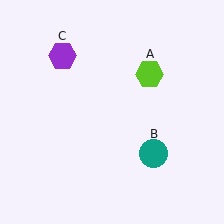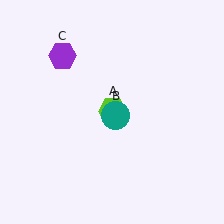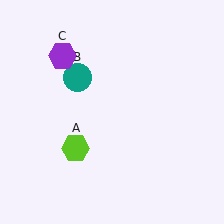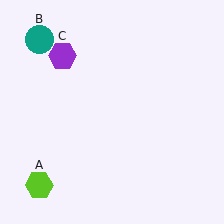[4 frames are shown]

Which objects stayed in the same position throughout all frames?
Purple hexagon (object C) remained stationary.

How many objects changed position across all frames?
2 objects changed position: lime hexagon (object A), teal circle (object B).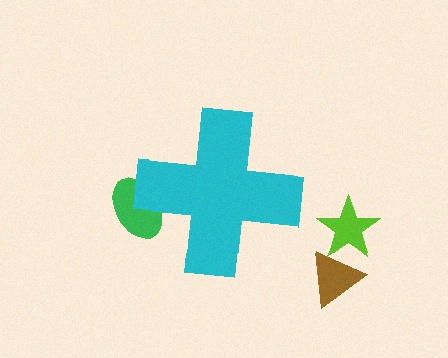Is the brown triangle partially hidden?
No, the brown triangle is fully visible.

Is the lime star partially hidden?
No, the lime star is fully visible.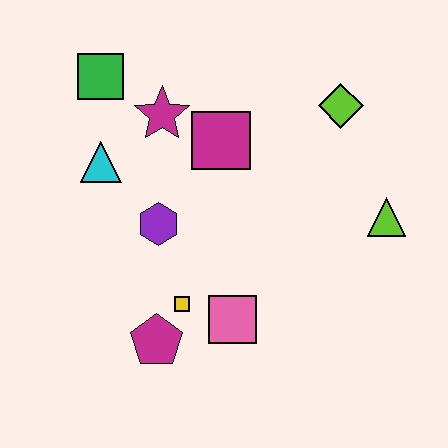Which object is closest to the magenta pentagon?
The yellow square is closest to the magenta pentagon.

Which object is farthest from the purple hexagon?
The lime triangle is farthest from the purple hexagon.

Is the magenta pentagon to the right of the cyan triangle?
Yes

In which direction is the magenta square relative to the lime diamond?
The magenta square is to the left of the lime diamond.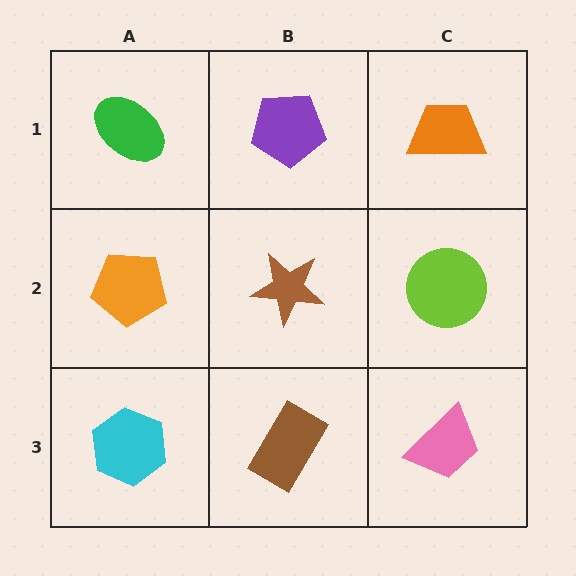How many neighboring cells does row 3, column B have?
3.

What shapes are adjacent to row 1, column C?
A lime circle (row 2, column C), a purple pentagon (row 1, column B).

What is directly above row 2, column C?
An orange trapezoid.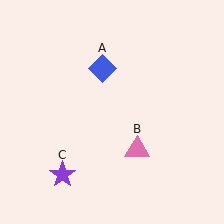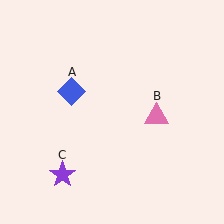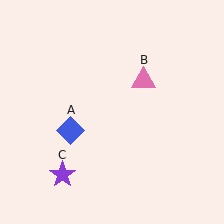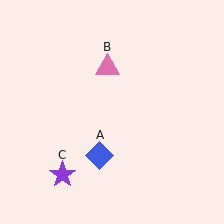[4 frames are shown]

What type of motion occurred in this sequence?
The blue diamond (object A), pink triangle (object B) rotated counterclockwise around the center of the scene.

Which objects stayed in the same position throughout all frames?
Purple star (object C) remained stationary.